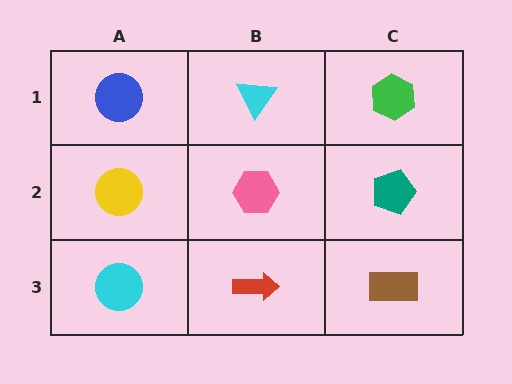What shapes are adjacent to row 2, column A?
A blue circle (row 1, column A), a cyan circle (row 3, column A), a pink hexagon (row 2, column B).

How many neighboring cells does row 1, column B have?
3.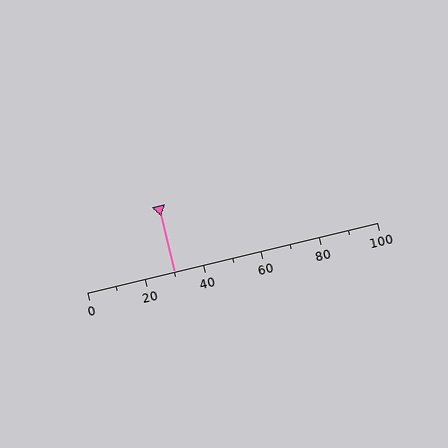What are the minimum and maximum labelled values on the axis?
The axis runs from 0 to 100.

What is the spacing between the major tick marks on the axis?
The major ticks are spaced 20 apart.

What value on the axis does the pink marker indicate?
The marker indicates approximately 30.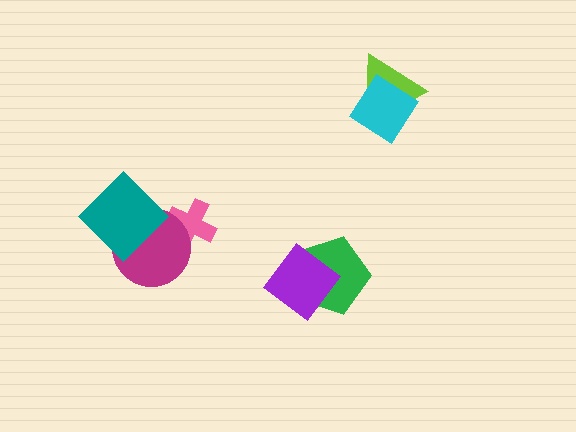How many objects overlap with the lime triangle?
1 object overlaps with the lime triangle.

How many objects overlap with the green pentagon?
1 object overlaps with the green pentagon.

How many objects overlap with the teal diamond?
1 object overlaps with the teal diamond.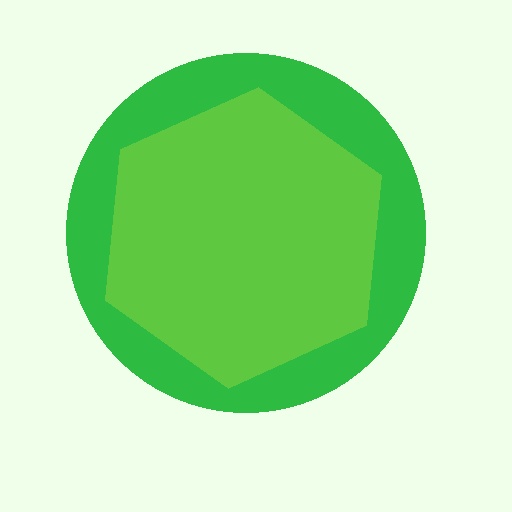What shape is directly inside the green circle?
The lime hexagon.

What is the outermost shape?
The green circle.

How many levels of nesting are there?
2.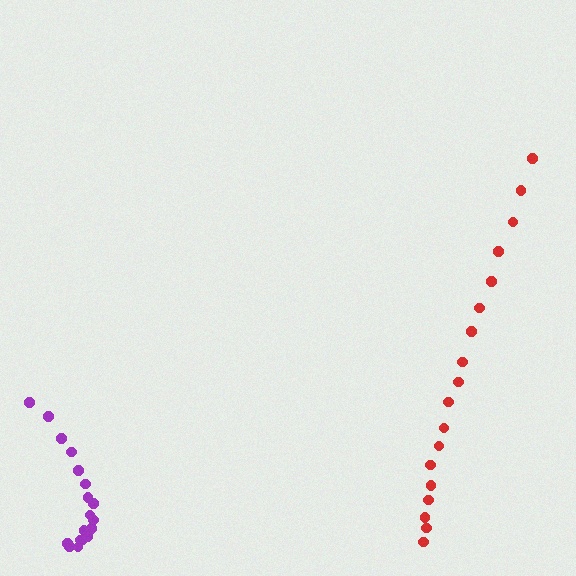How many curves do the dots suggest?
There are 2 distinct paths.